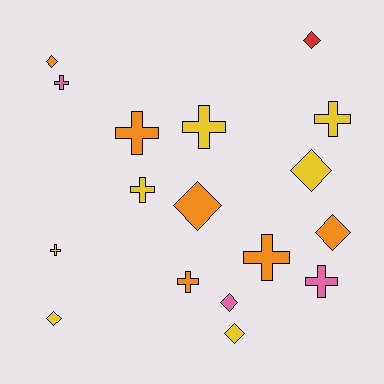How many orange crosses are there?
There are 3 orange crosses.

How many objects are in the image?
There are 17 objects.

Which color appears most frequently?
Yellow, with 7 objects.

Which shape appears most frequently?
Cross, with 9 objects.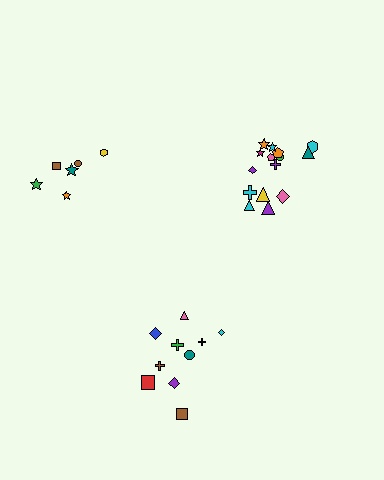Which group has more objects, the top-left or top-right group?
The top-right group.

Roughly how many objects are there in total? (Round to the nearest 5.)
Roughly 30 objects in total.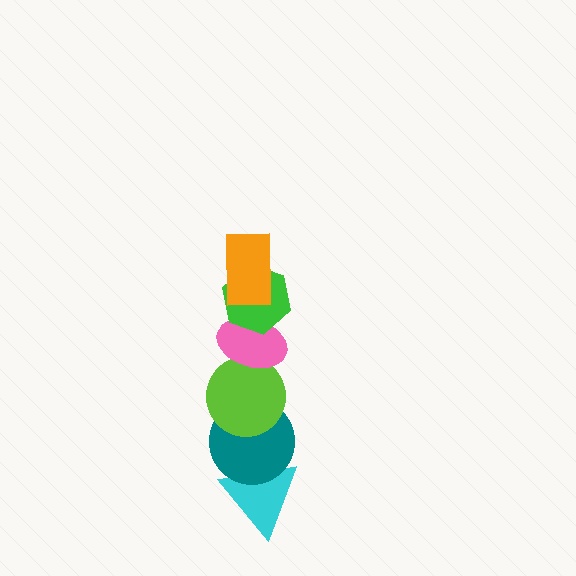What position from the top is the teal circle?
The teal circle is 5th from the top.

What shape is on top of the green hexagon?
The orange rectangle is on top of the green hexagon.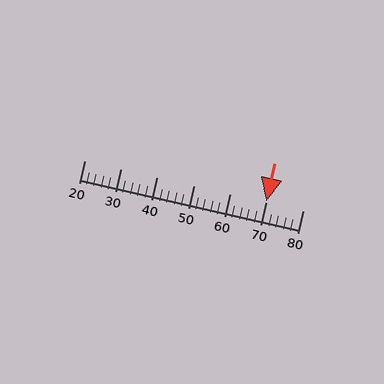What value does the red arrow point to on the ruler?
The red arrow points to approximately 70.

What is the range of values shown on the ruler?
The ruler shows values from 20 to 80.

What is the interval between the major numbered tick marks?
The major tick marks are spaced 10 units apart.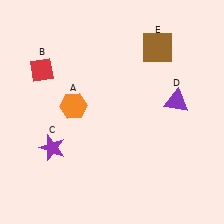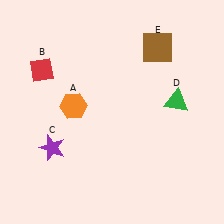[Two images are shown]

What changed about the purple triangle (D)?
In Image 1, D is purple. In Image 2, it changed to green.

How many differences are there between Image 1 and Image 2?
There is 1 difference between the two images.